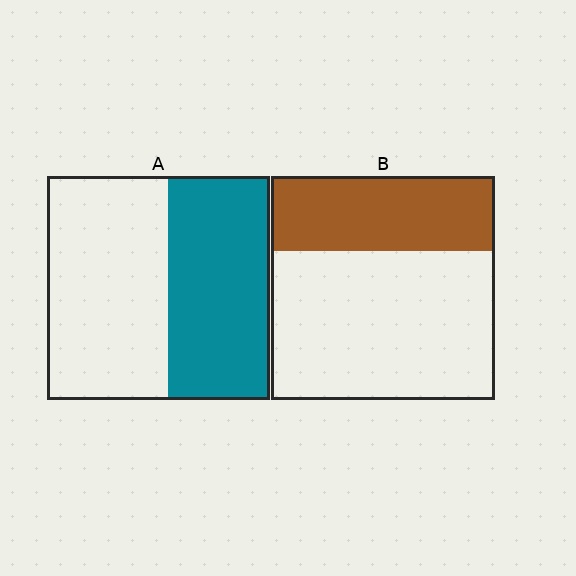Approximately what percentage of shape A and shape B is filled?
A is approximately 45% and B is approximately 35%.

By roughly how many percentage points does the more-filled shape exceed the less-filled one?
By roughly 10 percentage points (A over B).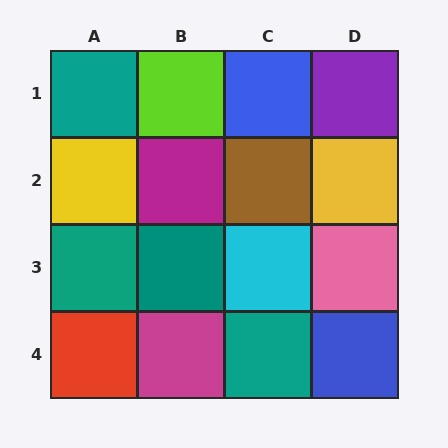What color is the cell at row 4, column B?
Magenta.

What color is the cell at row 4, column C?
Teal.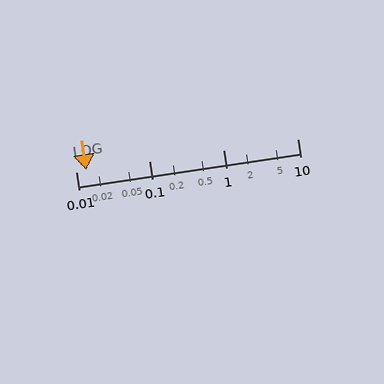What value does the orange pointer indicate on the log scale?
The pointer indicates approximately 0.014.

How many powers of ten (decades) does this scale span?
The scale spans 3 decades, from 0.01 to 10.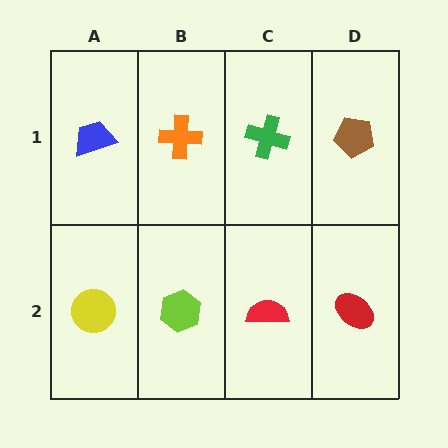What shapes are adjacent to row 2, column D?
A brown pentagon (row 1, column D), a red semicircle (row 2, column C).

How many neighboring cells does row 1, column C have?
3.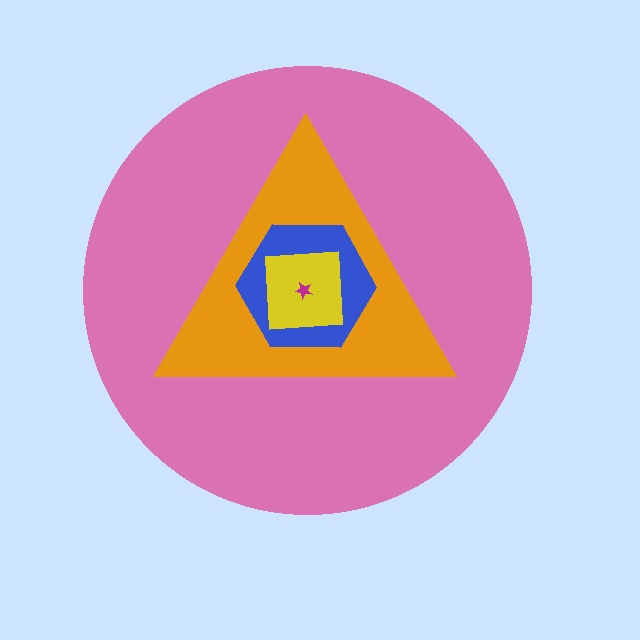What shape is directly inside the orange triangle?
The blue hexagon.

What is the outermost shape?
The pink circle.